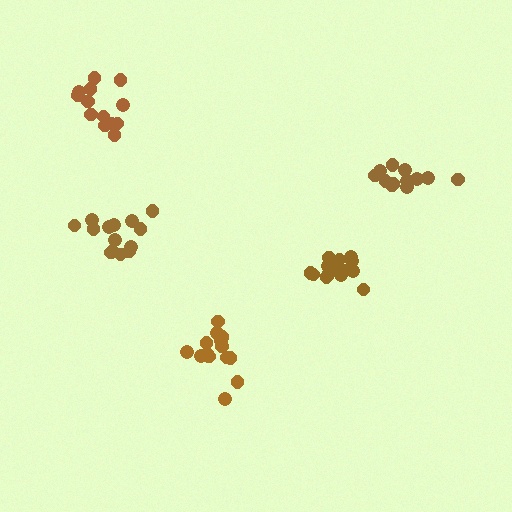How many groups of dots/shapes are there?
There are 5 groups.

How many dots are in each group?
Group 1: 15 dots, Group 2: 14 dots, Group 3: 12 dots, Group 4: 14 dots, Group 5: 14 dots (69 total).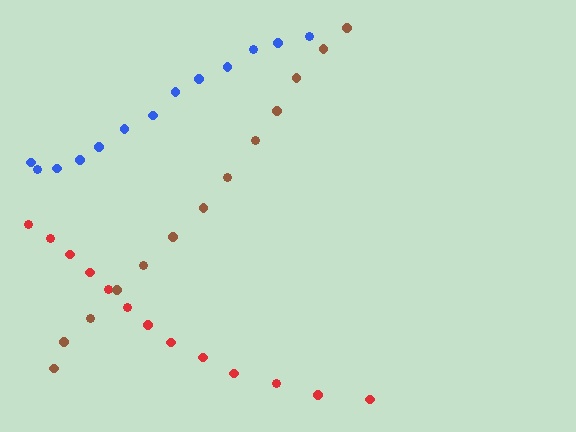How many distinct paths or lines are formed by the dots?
There are 3 distinct paths.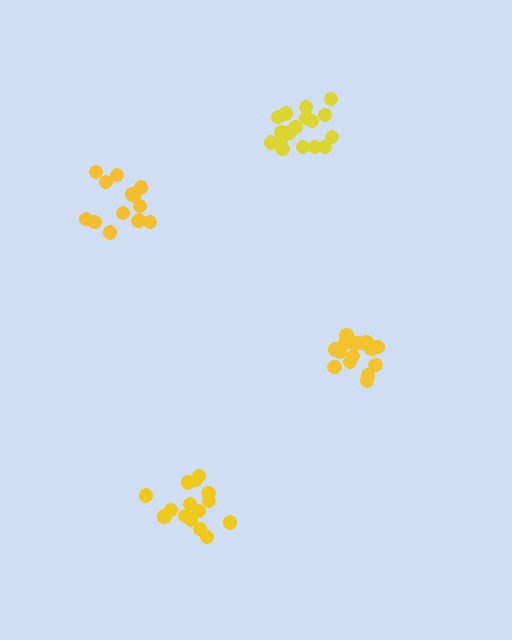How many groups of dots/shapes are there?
There are 4 groups.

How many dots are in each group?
Group 1: 20 dots, Group 2: 14 dots, Group 3: 15 dots, Group 4: 18 dots (67 total).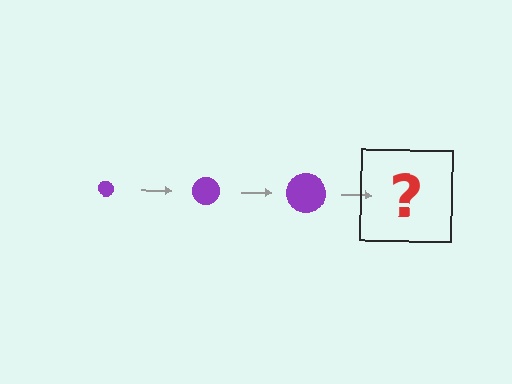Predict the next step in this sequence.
The next step is a purple circle, larger than the previous one.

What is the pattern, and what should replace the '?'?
The pattern is that the circle gets progressively larger each step. The '?' should be a purple circle, larger than the previous one.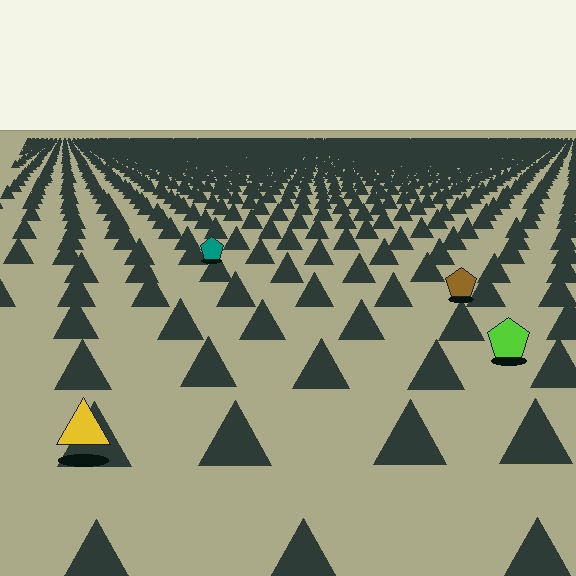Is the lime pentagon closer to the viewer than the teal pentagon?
Yes. The lime pentagon is closer — you can tell from the texture gradient: the ground texture is coarser near it.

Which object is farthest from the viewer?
The teal pentagon is farthest from the viewer. It appears smaller and the ground texture around it is denser.